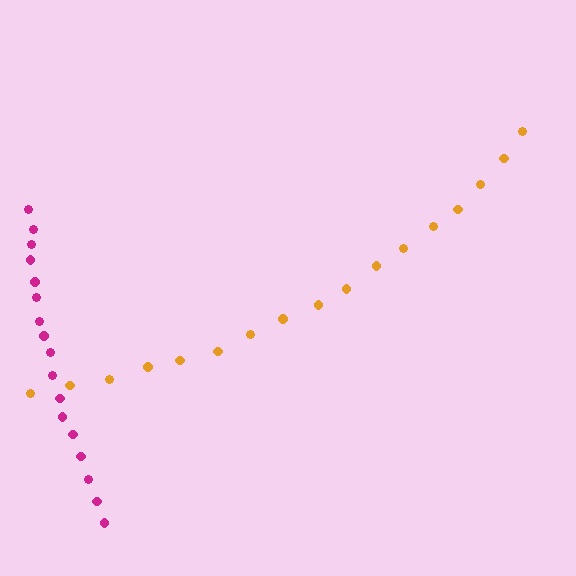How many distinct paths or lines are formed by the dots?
There are 2 distinct paths.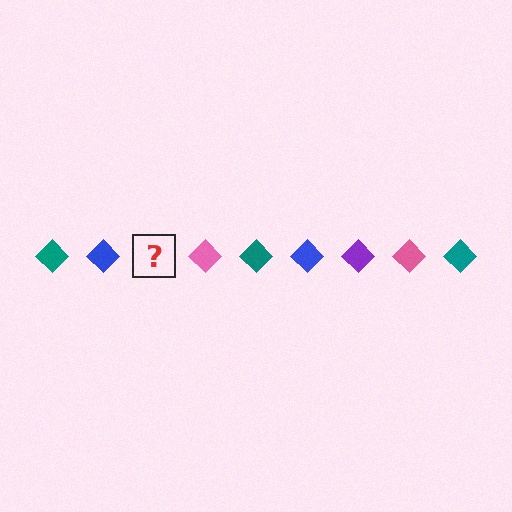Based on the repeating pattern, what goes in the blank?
The blank should be a purple diamond.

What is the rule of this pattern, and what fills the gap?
The rule is that the pattern cycles through teal, blue, purple, pink diamonds. The gap should be filled with a purple diamond.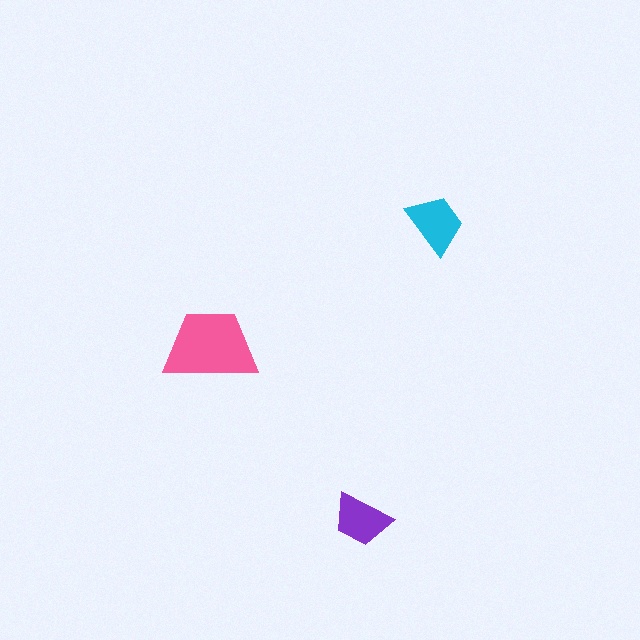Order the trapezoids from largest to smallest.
the pink one, the cyan one, the purple one.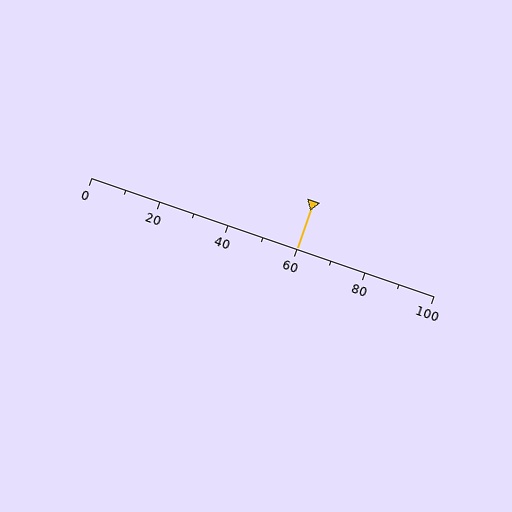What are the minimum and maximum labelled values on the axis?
The axis runs from 0 to 100.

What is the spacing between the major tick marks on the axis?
The major ticks are spaced 20 apart.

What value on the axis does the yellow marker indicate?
The marker indicates approximately 60.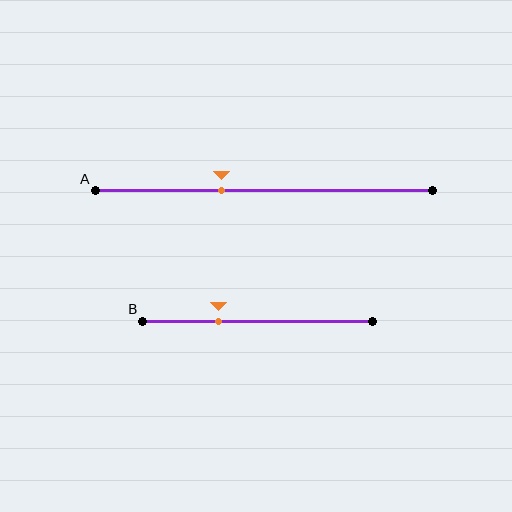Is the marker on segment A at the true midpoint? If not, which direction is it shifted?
No, the marker on segment A is shifted to the left by about 13% of the segment length.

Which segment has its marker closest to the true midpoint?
Segment A has its marker closest to the true midpoint.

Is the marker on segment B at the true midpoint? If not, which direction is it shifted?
No, the marker on segment B is shifted to the left by about 17% of the segment length.